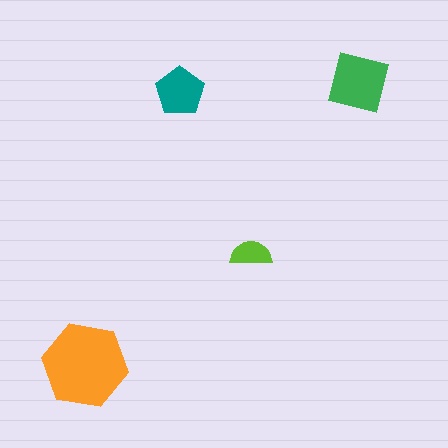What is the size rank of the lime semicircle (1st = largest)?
4th.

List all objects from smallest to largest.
The lime semicircle, the teal pentagon, the green square, the orange hexagon.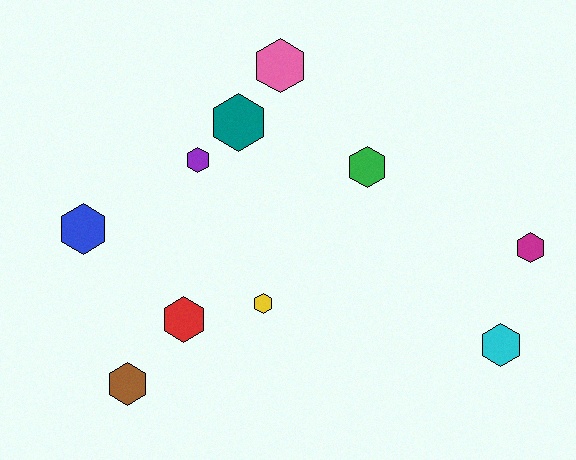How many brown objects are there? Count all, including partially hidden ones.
There is 1 brown object.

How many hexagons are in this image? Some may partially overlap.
There are 10 hexagons.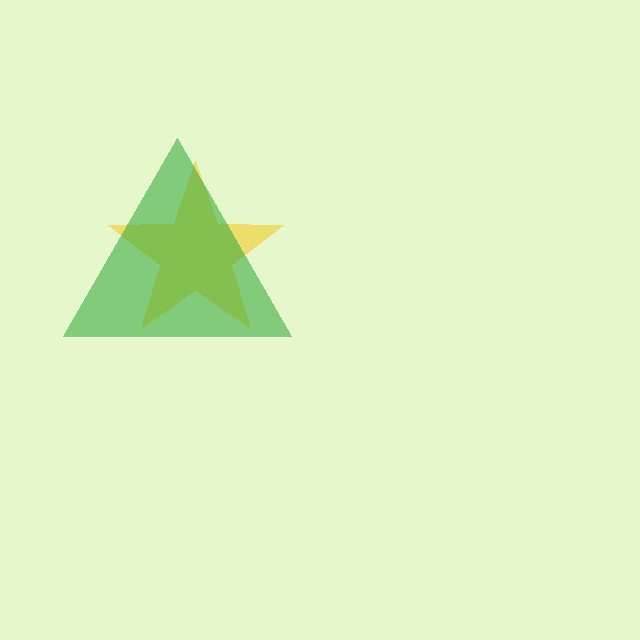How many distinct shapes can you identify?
There are 2 distinct shapes: a yellow star, a green triangle.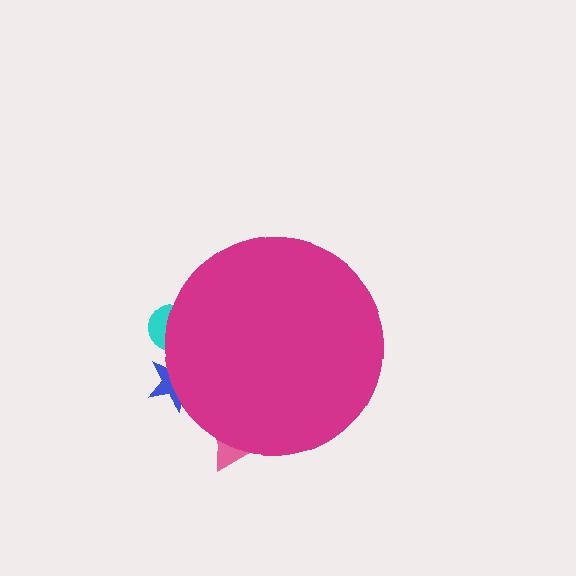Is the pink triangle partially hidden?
Yes, the pink triangle is partially hidden behind the magenta circle.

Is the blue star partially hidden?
Yes, the blue star is partially hidden behind the magenta circle.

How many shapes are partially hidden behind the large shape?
3 shapes are partially hidden.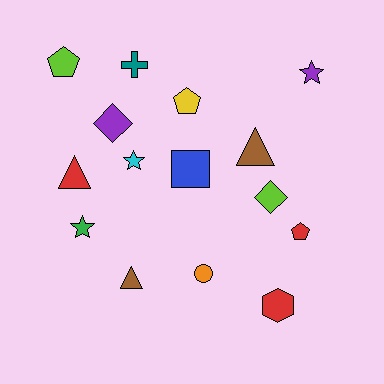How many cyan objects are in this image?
There is 1 cyan object.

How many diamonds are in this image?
There are 2 diamonds.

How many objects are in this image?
There are 15 objects.